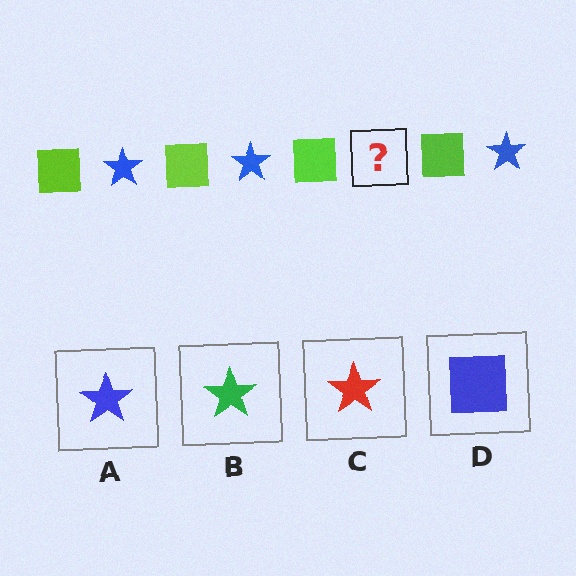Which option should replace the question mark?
Option A.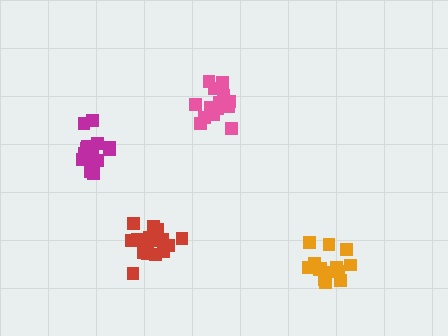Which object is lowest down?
The orange cluster is bottommost.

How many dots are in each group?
Group 1: 16 dots, Group 2: 20 dots, Group 3: 16 dots, Group 4: 17 dots (69 total).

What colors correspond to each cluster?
The clusters are colored: magenta, red, orange, pink.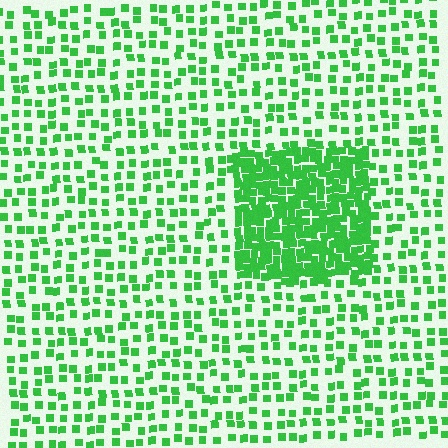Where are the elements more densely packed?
The elements are more densely packed inside the rectangle boundary.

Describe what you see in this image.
The image contains small green elements arranged at two different densities. A rectangle-shaped region is visible where the elements are more densely packed than the surrounding area.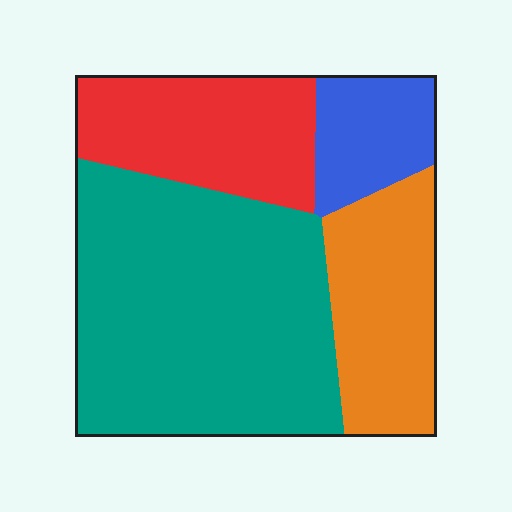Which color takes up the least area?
Blue, at roughly 10%.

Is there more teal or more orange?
Teal.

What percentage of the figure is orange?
Orange covers 20% of the figure.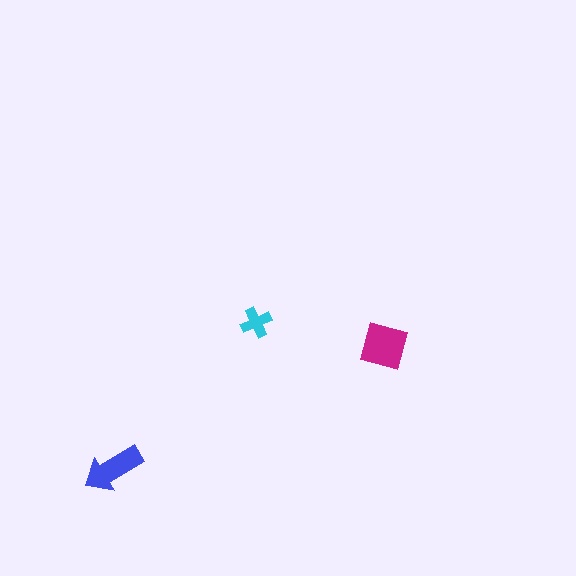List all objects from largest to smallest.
The magenta square, the blue arrow, the cyan cross.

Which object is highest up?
The cyan cross is topmost.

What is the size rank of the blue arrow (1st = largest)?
2nd.